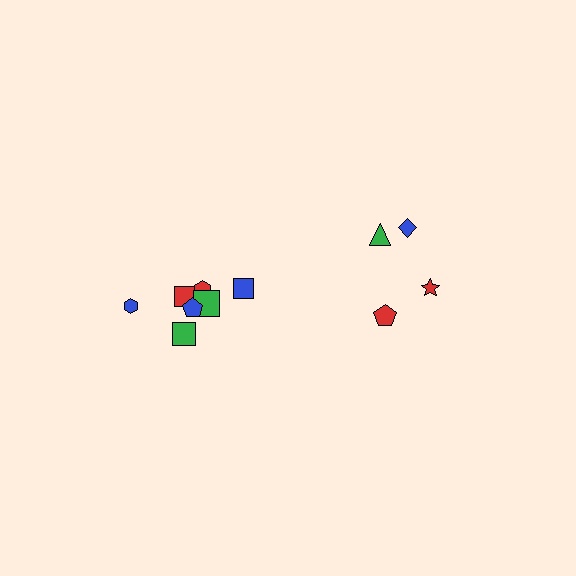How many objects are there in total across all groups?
There are 11 objects.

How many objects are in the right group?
There are 4 objects.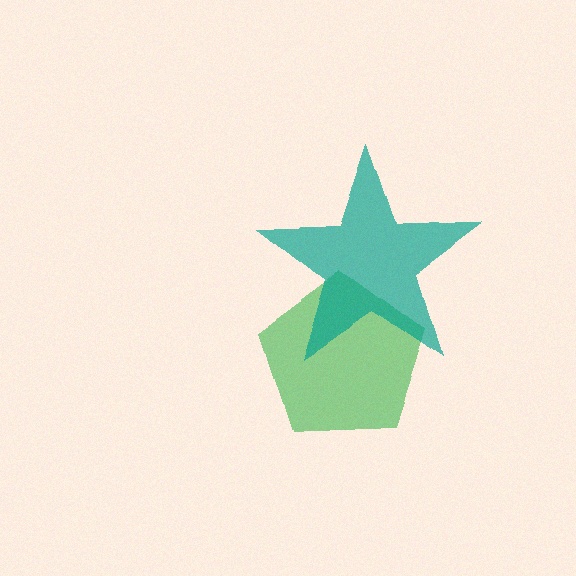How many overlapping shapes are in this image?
There are 2 overlapping shapes in the image.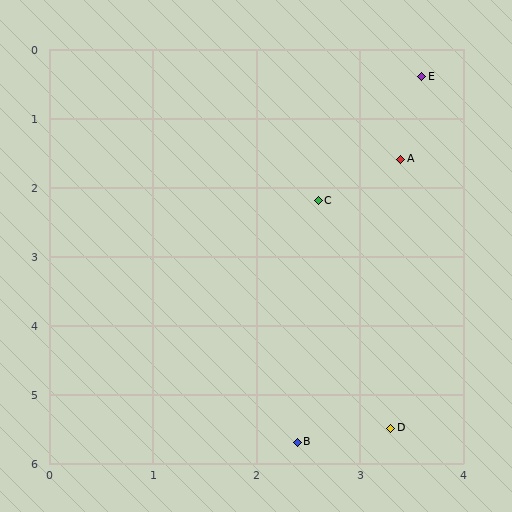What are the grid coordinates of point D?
Point D is at approximately (3.3, 5.5).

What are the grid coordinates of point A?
Point A is at approximately (3.4, 1.6).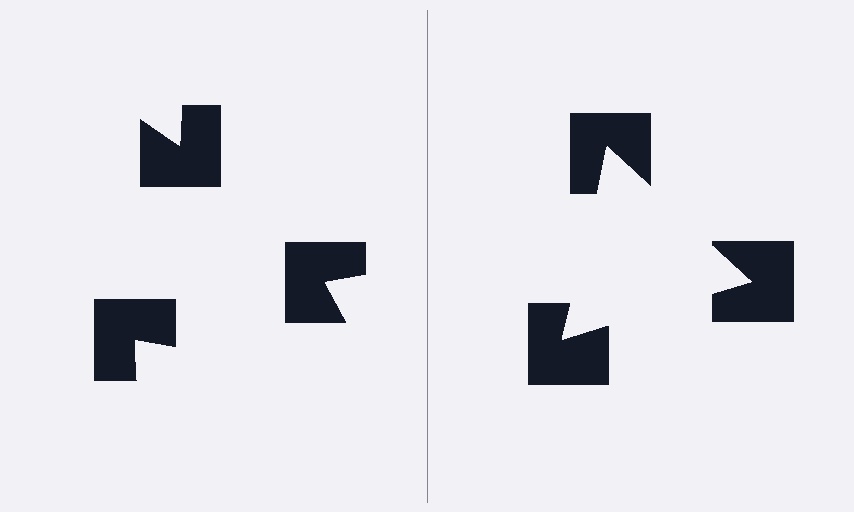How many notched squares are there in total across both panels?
6 — 3 on each side.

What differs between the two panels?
The notched squares are positioned identically on both sides; only the wedge orientations differ. On the right they align to a triangle; on the left they are misaligned.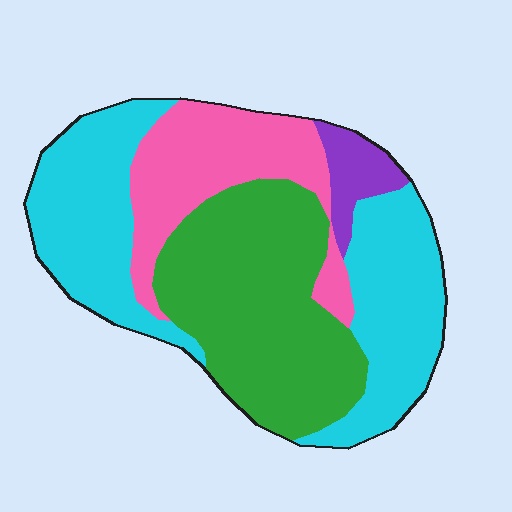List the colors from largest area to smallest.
From largest to smallest: cyan, green, pink, purple.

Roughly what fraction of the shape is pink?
Pink takes up less than a quarter of the shape.